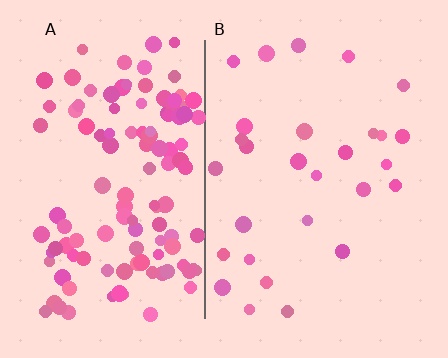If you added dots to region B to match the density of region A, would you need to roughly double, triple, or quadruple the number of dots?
Approximately quadruple.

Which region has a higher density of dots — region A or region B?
A (the left).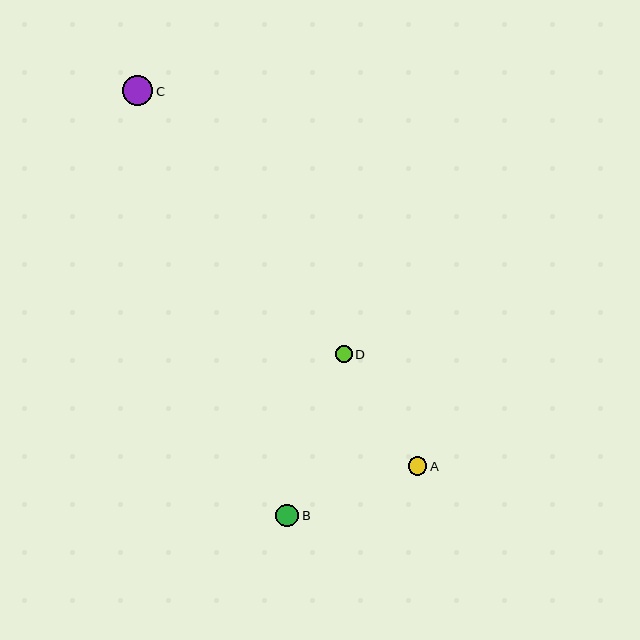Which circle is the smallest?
Circle D is the smallest with a size of approximately 17 pixels.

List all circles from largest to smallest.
From largest to smallest: C, B, A, D.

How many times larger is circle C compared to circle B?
Circle C is approximately 1.3 times the size of circle B.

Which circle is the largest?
Circle C is the largest with a size of approximately 30 pixels.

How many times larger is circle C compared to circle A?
Circle C is approximately 1.6 times the size of circle A.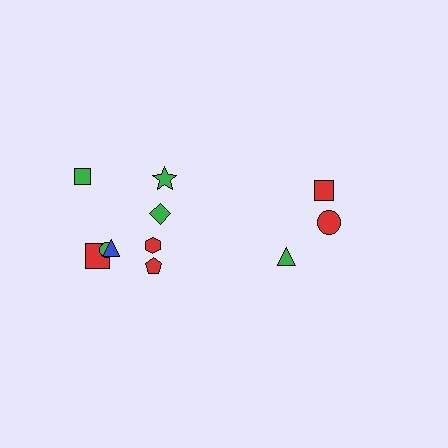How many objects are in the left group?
There are 8 objects.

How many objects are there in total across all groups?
There are 11 objects.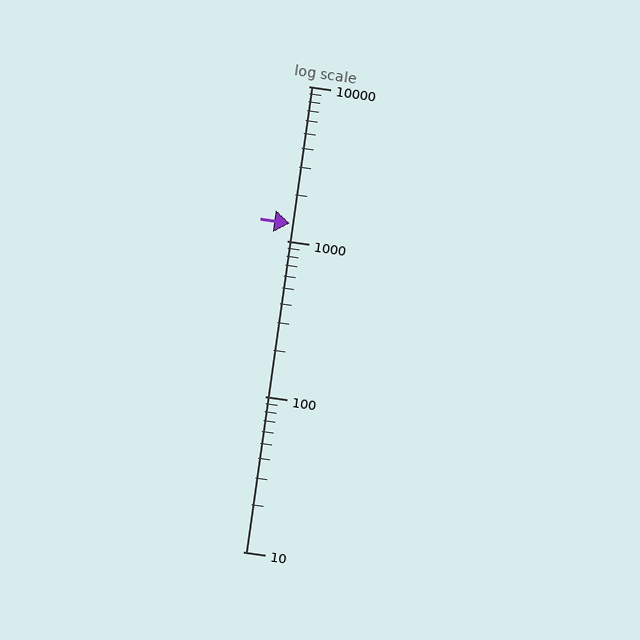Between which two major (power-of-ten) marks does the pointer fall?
The pointer is between 1000 and 10000.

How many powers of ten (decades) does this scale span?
The scale spans 3 decades, from 10 to 10000.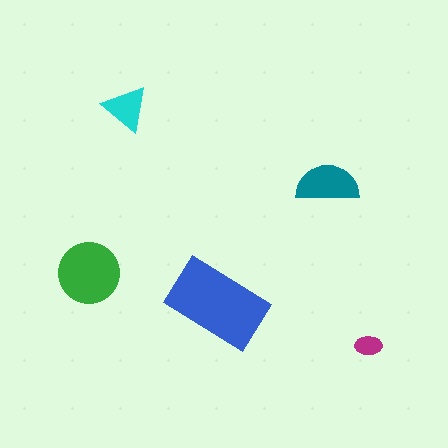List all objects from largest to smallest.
The blue rectangle, the green circle, the teal semicircle, the cyan triangle, the magenta ellipse.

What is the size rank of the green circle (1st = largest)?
2nd.